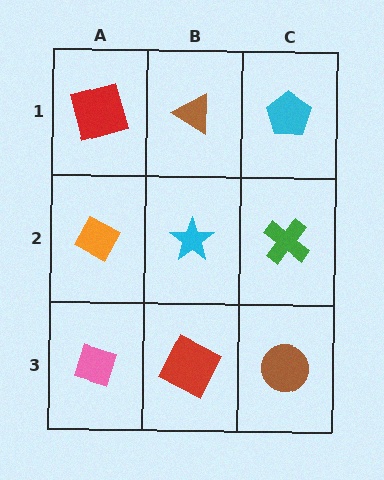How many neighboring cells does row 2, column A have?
3.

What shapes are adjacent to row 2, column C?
A cyan pentagon (row 1, column C), a brown circle (row 3, column C), a cyan star (row 2, column B).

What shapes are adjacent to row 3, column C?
A green cross (row 2, column C), a red square (row 3, column B).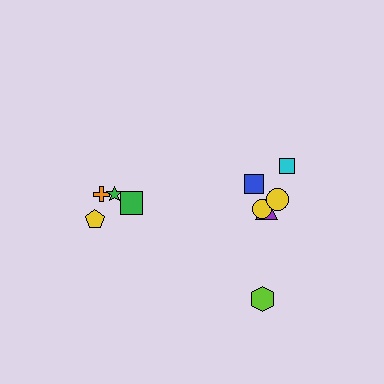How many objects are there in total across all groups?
There are 10 objects.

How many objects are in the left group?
There are 4 objects.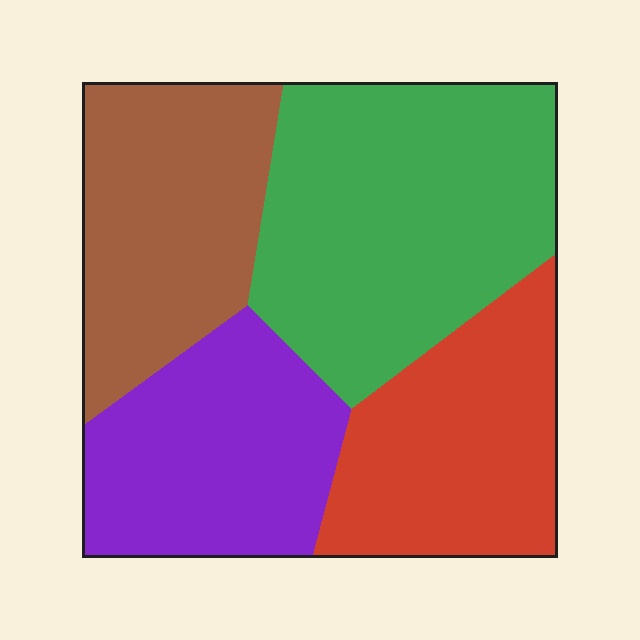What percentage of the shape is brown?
Brown takes up less than a quarter of the shape.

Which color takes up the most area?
Green, at roughly 35%.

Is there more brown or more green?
Green.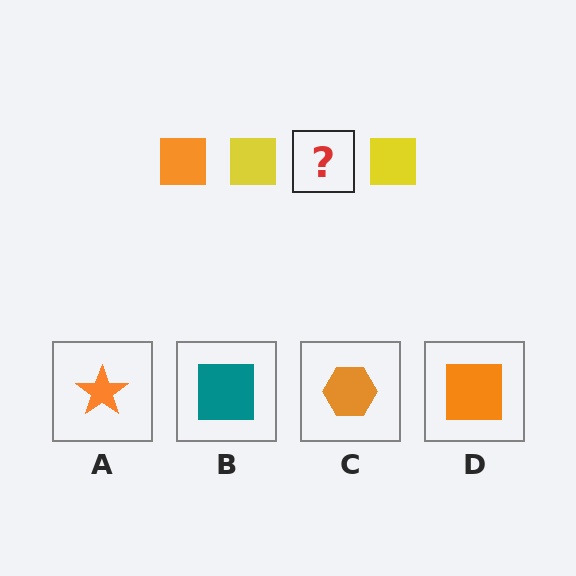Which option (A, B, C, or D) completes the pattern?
D.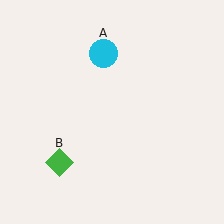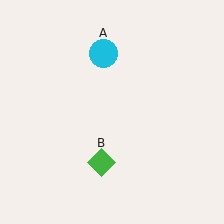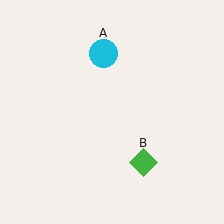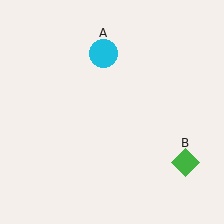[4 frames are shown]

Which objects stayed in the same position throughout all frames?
Cyan circle (object A) remained stationary.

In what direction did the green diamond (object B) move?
The green diamond (object B) moved right.